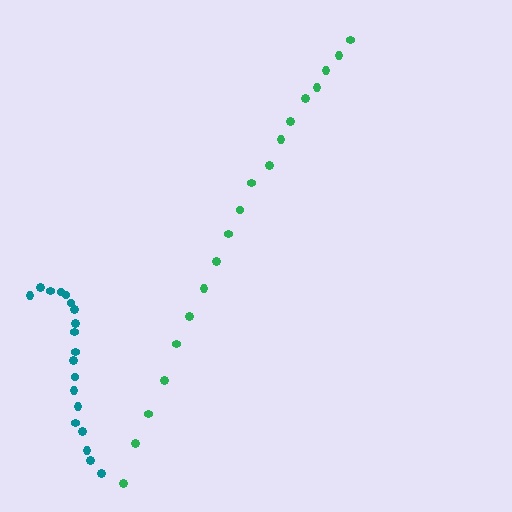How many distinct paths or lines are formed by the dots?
There are 2 distinct paths.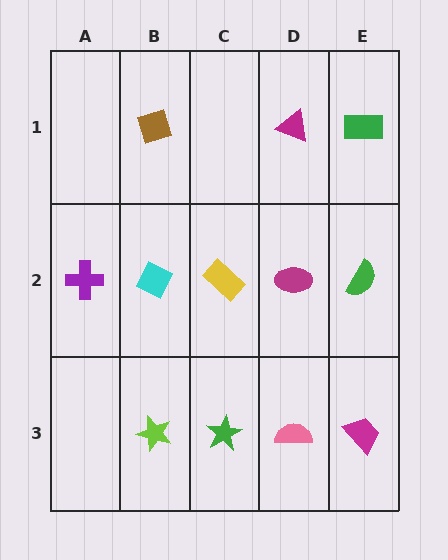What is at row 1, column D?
A magenta triangle.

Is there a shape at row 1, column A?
No, that cell is empty.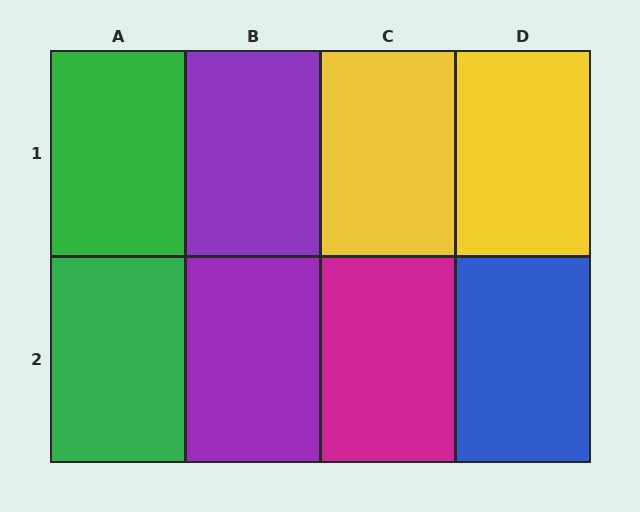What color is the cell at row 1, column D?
Yellow.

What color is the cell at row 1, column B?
Purple.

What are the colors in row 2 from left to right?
Green, purple, magenta, blue.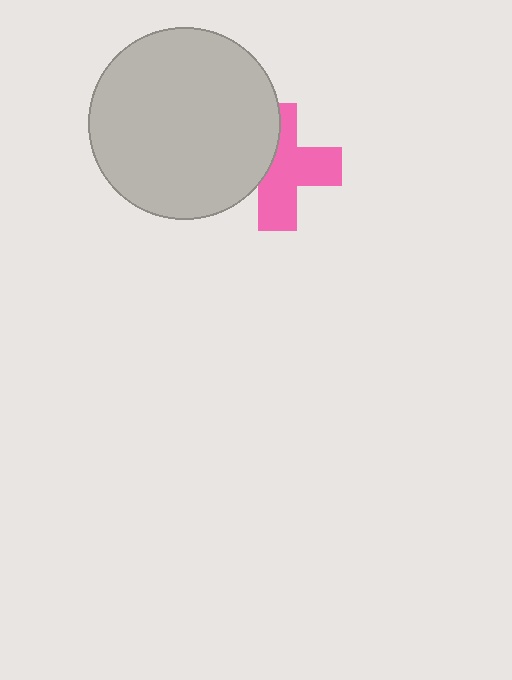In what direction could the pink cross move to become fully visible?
The pink cross could move right. That would shift it out from behind the light gray circle entirely.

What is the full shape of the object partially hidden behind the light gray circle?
The partially hidden object is a pink cross.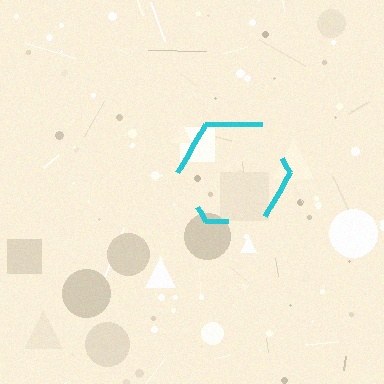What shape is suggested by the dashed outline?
The dashed outline suggests a hexagon.